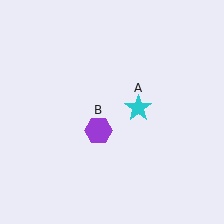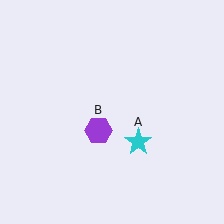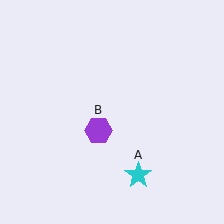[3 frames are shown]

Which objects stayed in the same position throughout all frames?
Purple hexagon (object B) remained stationary.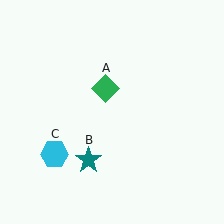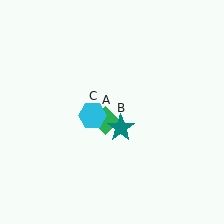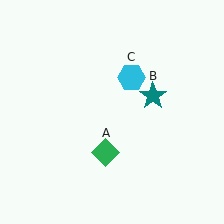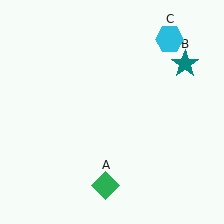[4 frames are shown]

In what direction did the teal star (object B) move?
The teal star (object B) moved up and to the right.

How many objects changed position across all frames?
3 objects changed position: green diamond (object A), teal star (object B), cyan hexagon (object C).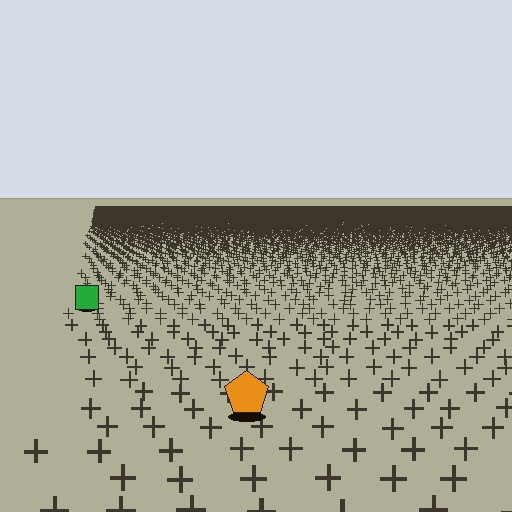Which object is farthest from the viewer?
The green square is farthest from the viewer. It appears smaller and the ground texture around it is denser.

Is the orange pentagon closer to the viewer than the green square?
Yes. The orange pentagon is closer — you can tell from the texture gradient: the ground texture is coarser near it.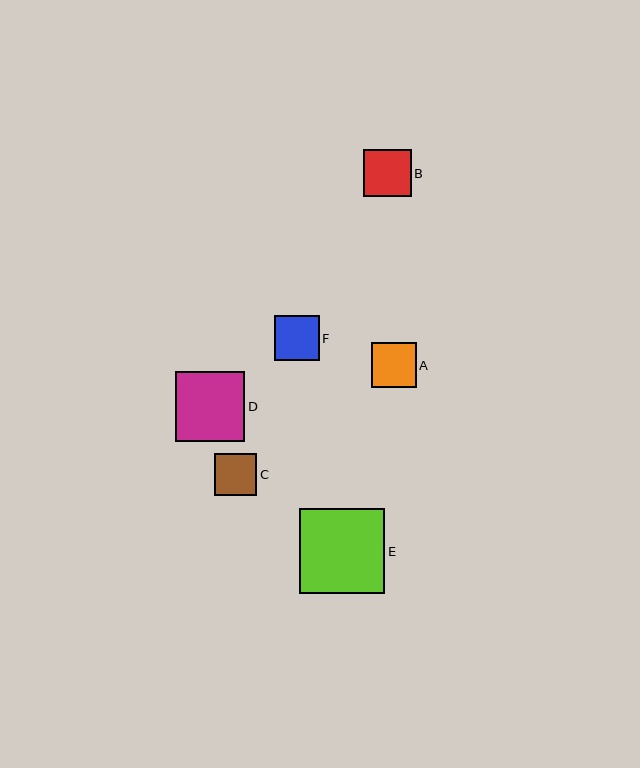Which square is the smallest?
Square C is the smallest with a size of approximately 42 pixels.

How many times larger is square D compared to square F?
Square D is approximately 1.5 times the size of square F.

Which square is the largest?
Square E is the largest with a size of approximately 85 pixels.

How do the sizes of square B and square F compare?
Square B and square F are approximately the same size.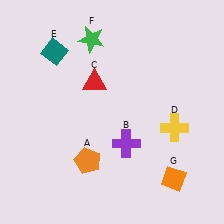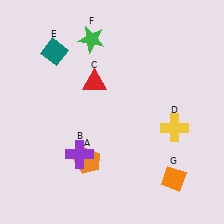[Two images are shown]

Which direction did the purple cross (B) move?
The purple cross (B) moved left.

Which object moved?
The purple cross (B) moved left.